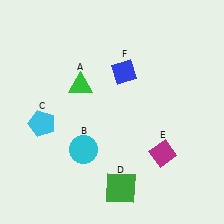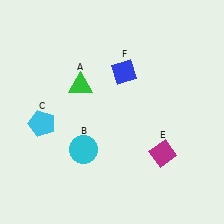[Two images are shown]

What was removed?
The green square (D) was removed in Image 2.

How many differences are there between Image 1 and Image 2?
There is 1 difference between the two images.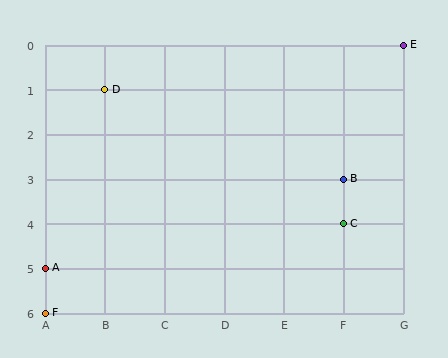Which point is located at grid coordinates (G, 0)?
Point E is at (G, 0).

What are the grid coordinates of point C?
Point C is at grid coordinates (F, 4).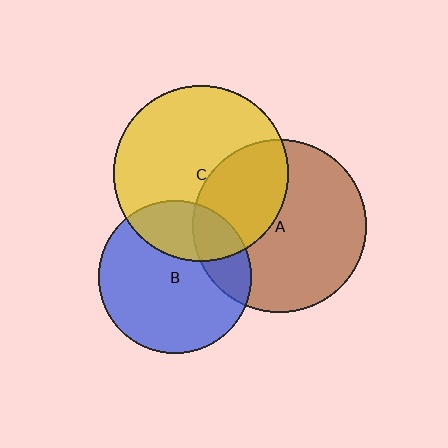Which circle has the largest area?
Circle C (yellow).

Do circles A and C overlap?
Yes.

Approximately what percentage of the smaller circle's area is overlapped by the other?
Approximately 35%.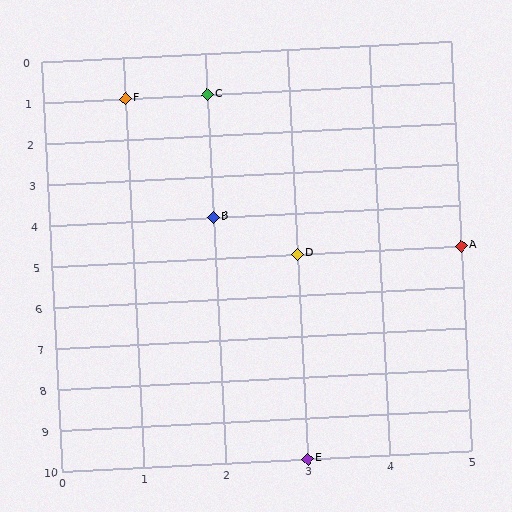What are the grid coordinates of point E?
Point E is at grid coordinates (3, 10).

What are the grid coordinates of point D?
Point D is at grid coordinates (3, 5).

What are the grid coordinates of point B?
Point B is at grid coordinates (2, 4).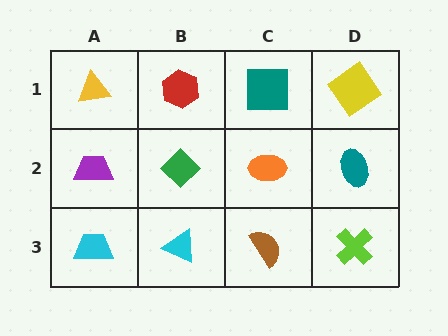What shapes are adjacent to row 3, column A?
A purple trapezoid (row 2, column A), a cyan triangle (row 3, column B).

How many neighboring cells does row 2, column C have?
4.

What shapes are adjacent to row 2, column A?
A yellow triangle (row 1, column A), a cyan trapezoid (row 3, column A), a green diamond (row 2, column B).